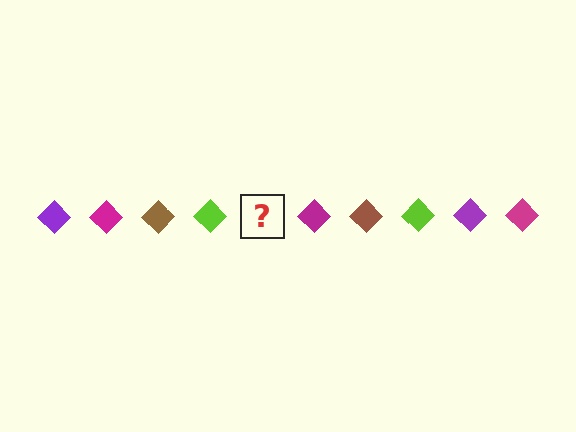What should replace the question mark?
The question mark should be replaced with a purple diamond.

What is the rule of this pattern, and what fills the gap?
The rule is that the pattern cycles through purple, magenta, brown, lime diamonds. The gap should be filled with a purple diamond.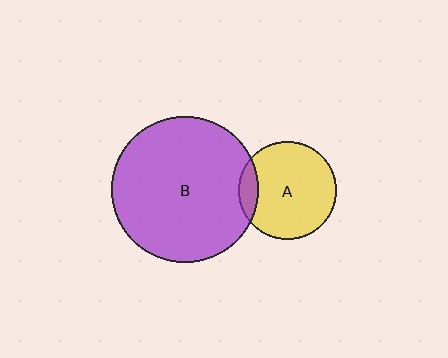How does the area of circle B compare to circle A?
Approximately 2.3 times.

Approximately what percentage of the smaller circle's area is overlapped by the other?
Approximately 10%.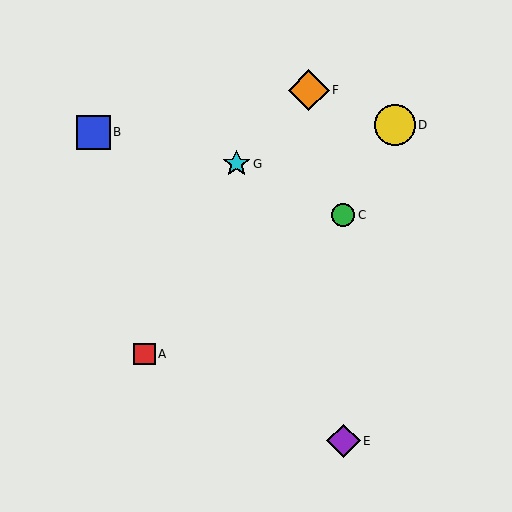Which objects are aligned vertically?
Objects C, E are aligned vertically.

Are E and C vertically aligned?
Yes, both are at x≈343.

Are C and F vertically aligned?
No, C is at x≈343 and F is at x≈309.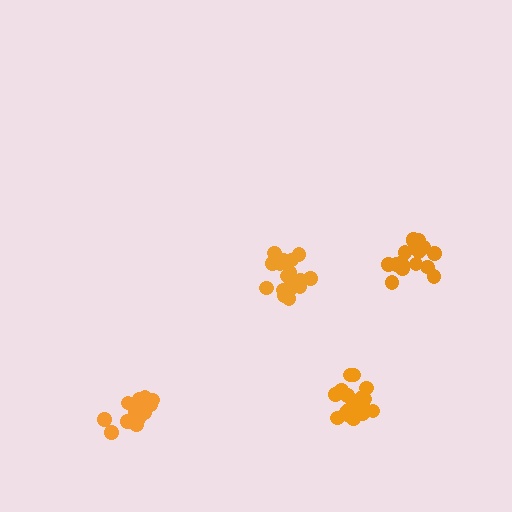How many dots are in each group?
Group 1: 19 dots, Group 2: 17 dots, Group 3: 21 dots, Group 4: 21 dots (78 total).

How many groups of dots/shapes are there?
There are 4 groups.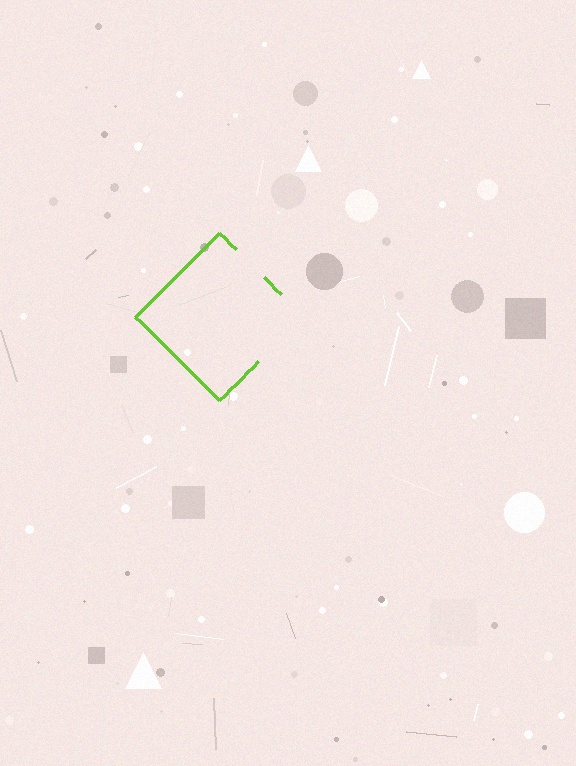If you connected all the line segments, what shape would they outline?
They would outline a diamond.